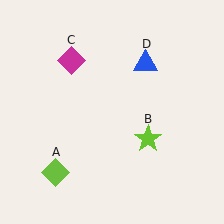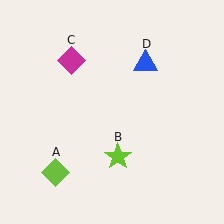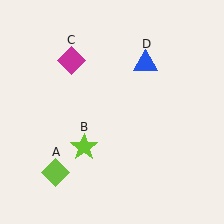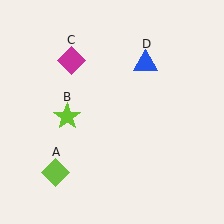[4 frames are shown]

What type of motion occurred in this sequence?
The lime star (object B) rotated clockwise around the center of the scene.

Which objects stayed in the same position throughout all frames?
Lime diamond (object A) and magenta diamond (object C) and blue triangle (object D) remained stationary.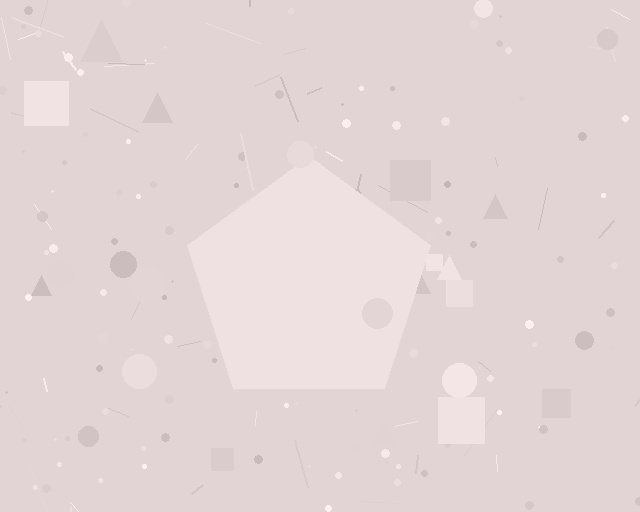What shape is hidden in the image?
A pentagon is hidden in the image.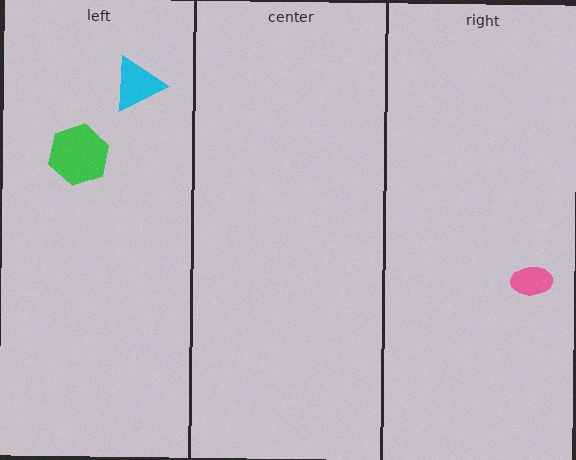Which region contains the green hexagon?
The left region.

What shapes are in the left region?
The green hexagon, the cyan triangle.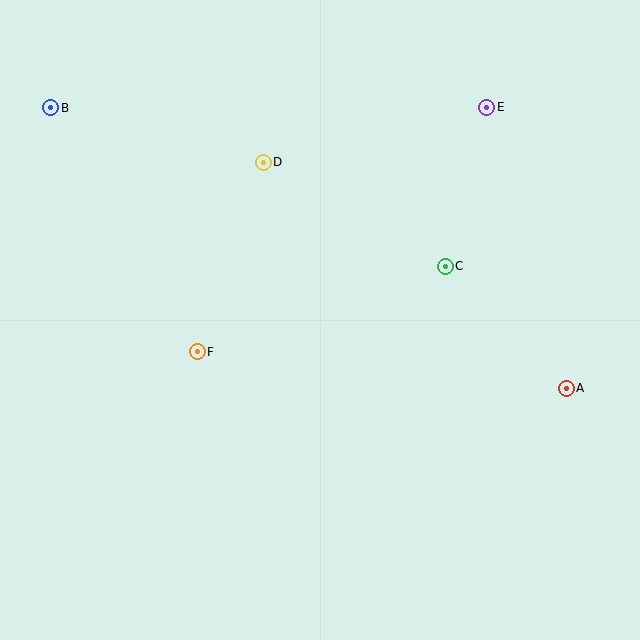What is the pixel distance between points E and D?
The distance between E and D is 230 pixels.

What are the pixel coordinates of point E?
Point E is at (487, 107).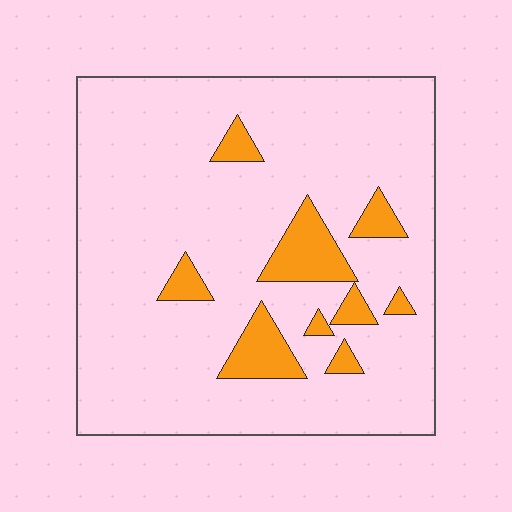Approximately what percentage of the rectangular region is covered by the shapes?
Approximately 10%.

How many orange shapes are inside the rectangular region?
9.